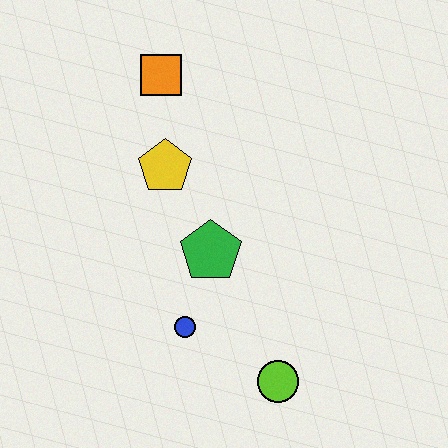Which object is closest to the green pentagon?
The blue circle is closest to the green pentagon.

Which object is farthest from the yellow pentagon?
The lime circle is farthest from the yellow pentagon.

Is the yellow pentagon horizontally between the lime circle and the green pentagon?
No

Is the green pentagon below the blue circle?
No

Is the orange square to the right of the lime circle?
No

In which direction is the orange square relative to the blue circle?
The orange square is above the blue circle.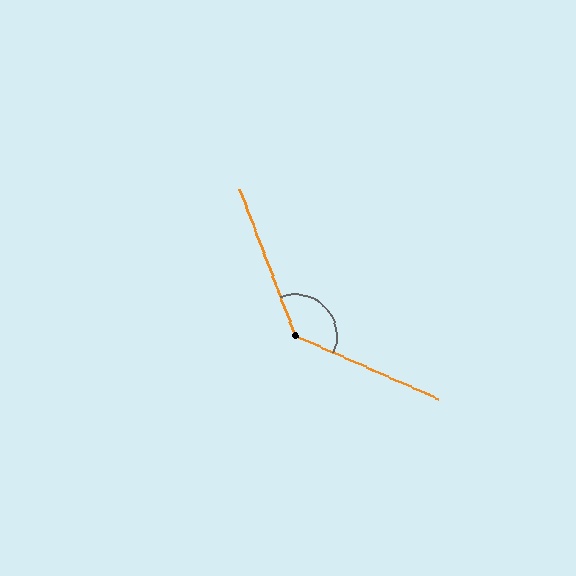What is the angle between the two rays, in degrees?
Approximately 134 degrees.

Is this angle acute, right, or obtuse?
It is obtuse.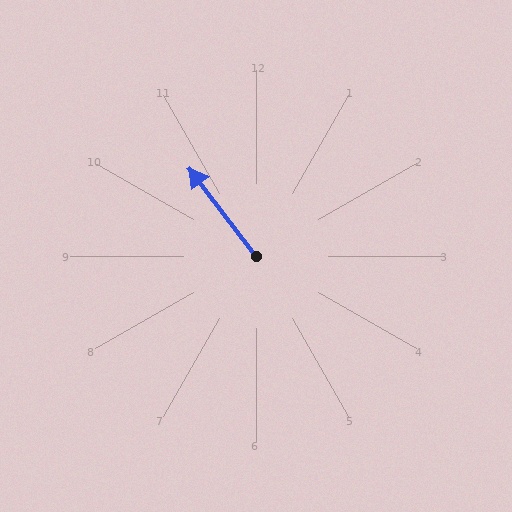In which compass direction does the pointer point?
Northwest.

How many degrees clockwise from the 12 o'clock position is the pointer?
Approximately 323 degrees.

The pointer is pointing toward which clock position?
Roughly 11 o'clock.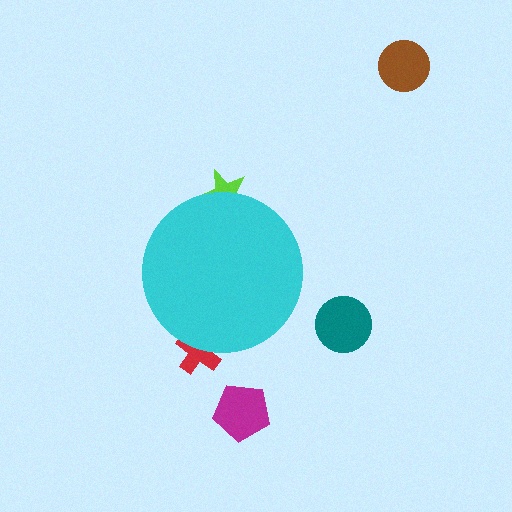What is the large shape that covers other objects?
A cyan circle.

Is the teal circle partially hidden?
No, the teal circle is fully visible.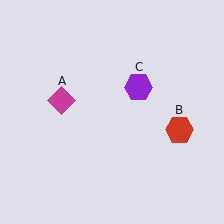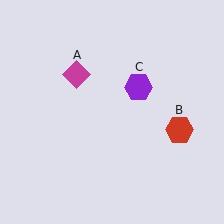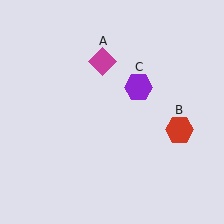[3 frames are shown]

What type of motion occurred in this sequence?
The magenta diamond (object A) rotated clockwise around the center of the scene.